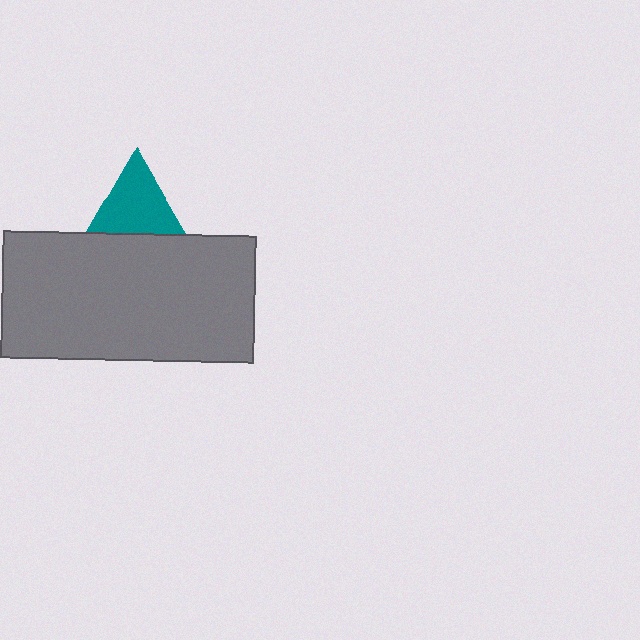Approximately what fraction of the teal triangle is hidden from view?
Roughly 34% of the teal triangle is hidden behind the gray rectangle.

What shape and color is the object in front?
The object in front is a gray rectangle.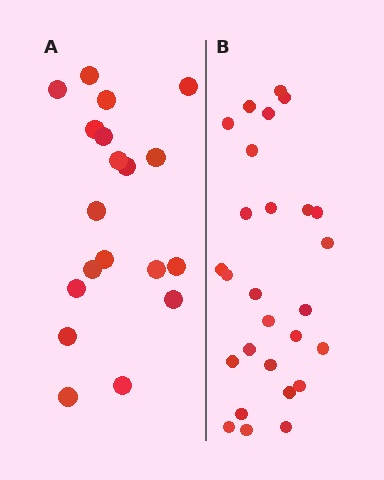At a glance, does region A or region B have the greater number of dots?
Region B (the right region) has more dots.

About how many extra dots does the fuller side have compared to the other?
Region B has roughly 8 or so more dots than region A.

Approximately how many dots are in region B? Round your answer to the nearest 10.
About 30 dots. (The exact count is 27, which rounds to 30.)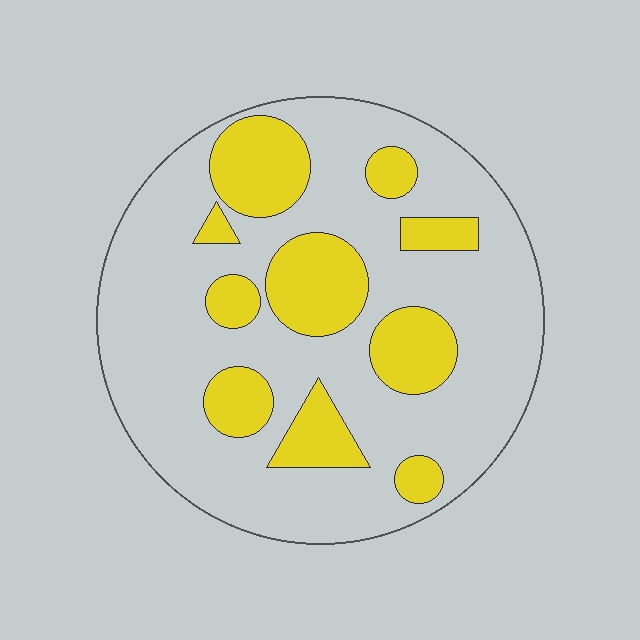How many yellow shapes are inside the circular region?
10.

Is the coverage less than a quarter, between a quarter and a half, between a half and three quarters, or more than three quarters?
Between a quarter and a half.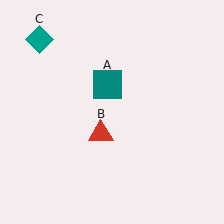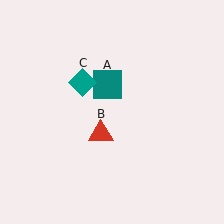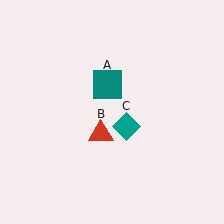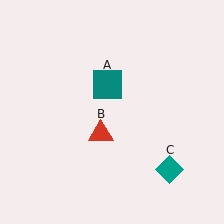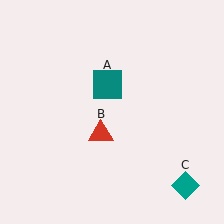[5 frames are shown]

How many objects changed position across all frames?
1 object changed position: teal diamond (object C).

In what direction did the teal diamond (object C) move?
The teal diamond (object C) moved down and to the right.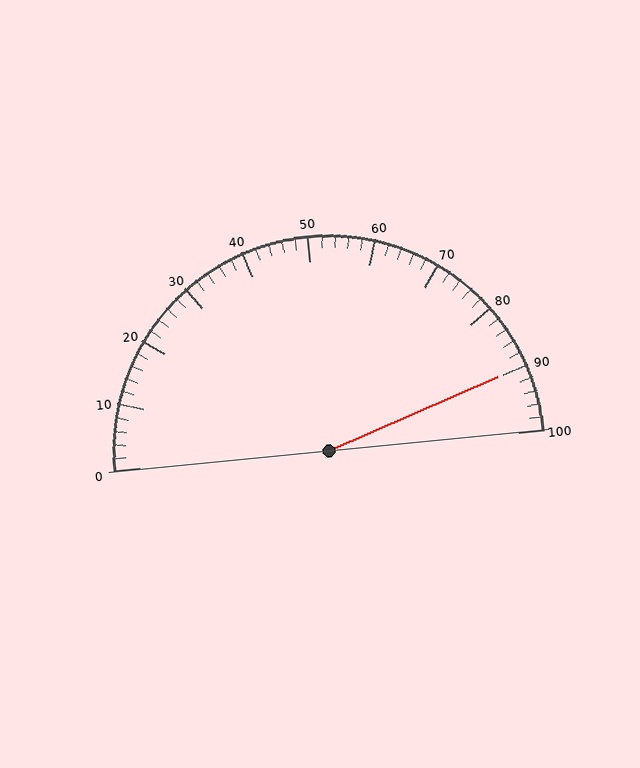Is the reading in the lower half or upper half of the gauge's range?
The reading is in the upper half of the range (0 to 100).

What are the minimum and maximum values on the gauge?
The gauge ranges from 0 to 100.